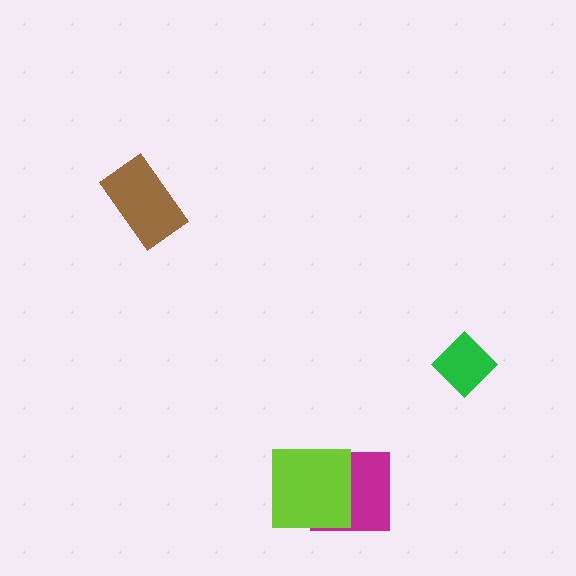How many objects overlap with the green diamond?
0 objects overlap with the green diamond.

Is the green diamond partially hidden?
No, no other shape covers it.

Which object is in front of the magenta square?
The lime square is in front of the magenta square.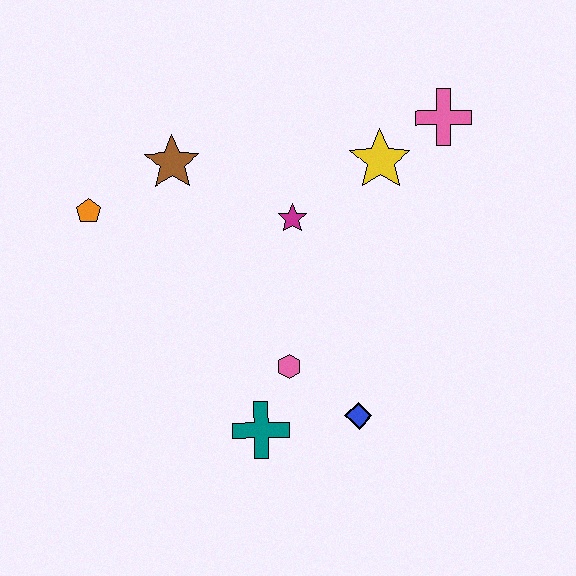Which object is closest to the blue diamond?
The pink hexagon is closest to the blue diamond.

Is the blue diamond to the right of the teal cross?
Yes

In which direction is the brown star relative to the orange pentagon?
The brown star is to the right of the orange pentagon.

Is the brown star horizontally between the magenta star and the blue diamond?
No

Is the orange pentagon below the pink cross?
Yes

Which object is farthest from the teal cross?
The pink cross is farthest from the teal cross.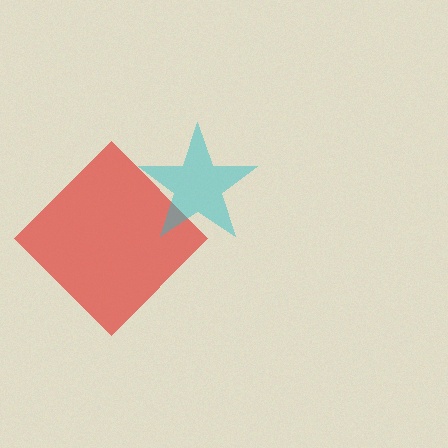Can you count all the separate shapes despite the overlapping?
Yes, there are 2 separate shapes.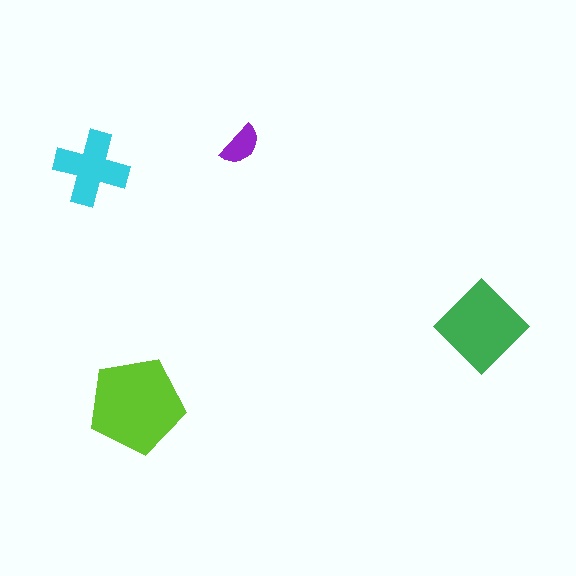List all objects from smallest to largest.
The purple semicircle, the cyan cross, the green diamond, the lime pentagon.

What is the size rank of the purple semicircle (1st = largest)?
4th.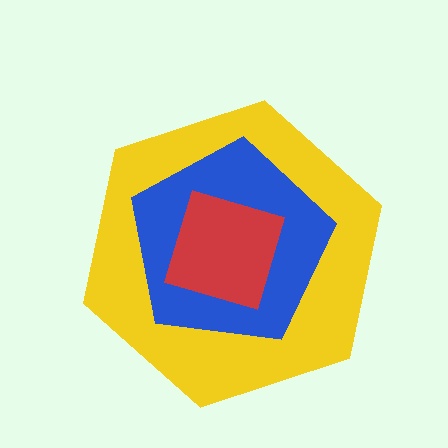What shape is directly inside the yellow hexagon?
The blue pentagon.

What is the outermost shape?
The yellow hexagon.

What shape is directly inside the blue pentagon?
The red diamond.